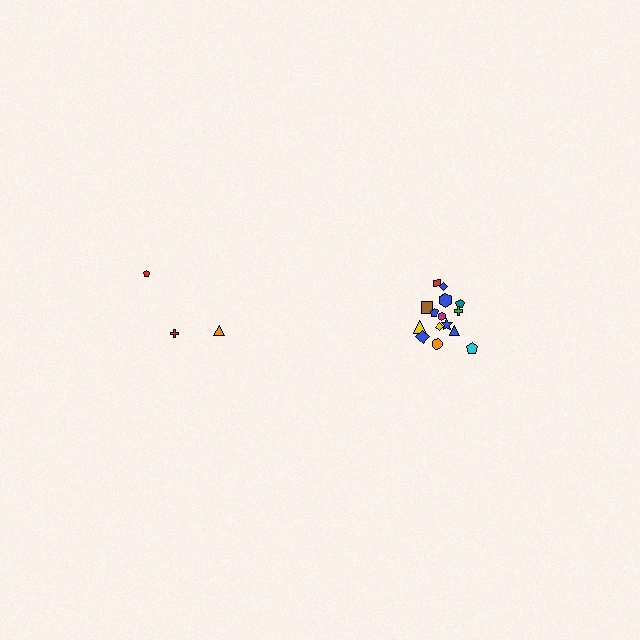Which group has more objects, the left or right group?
The right group.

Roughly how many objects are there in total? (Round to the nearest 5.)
Roughly 20 objects in total.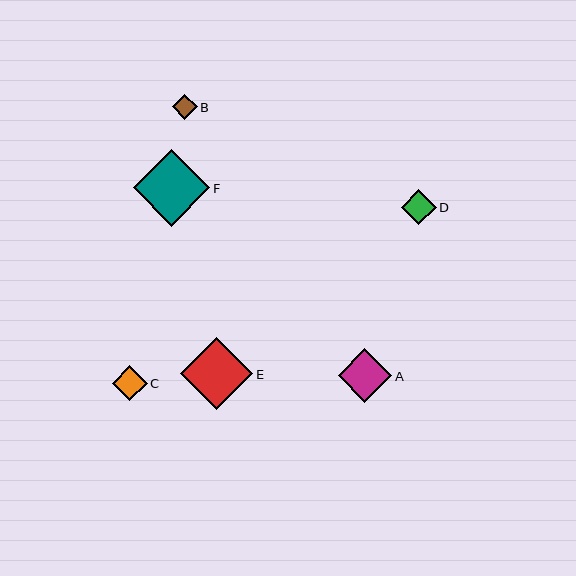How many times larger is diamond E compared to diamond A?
Diamond E is approximately 1.3 times the size of diamond A.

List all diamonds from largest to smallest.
From largest to smallest: F, E, A, D, C, B.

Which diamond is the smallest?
Diamond B is the smallest with a size of approximately 25 pixels.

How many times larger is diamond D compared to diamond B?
Diamond D is approximately 1.4 times the size of diamond B.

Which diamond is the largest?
Diamond F is the largest with a size of approximately 77 pixels.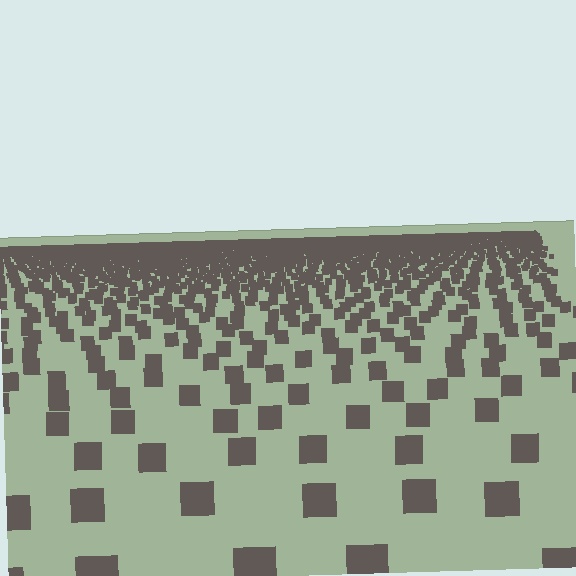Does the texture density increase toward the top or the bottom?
Density increases toward the top.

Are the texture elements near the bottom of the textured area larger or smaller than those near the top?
Larger. Near the bottom, elements are closer to the viewer and appear at a bigger on-screen size.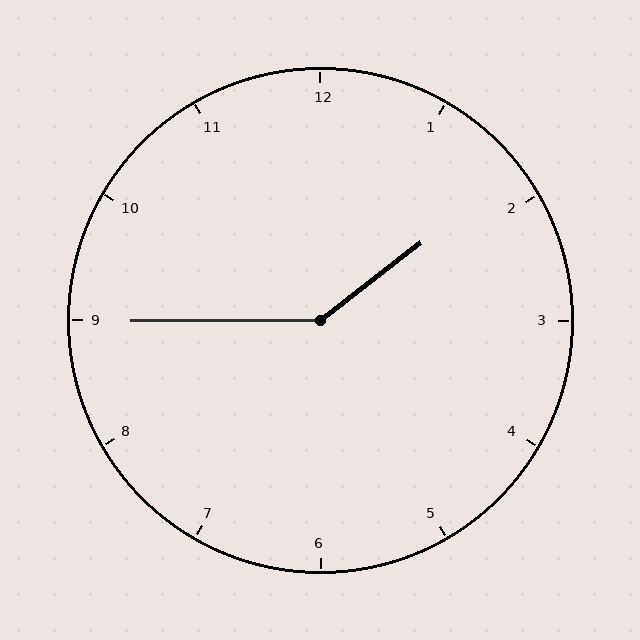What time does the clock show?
1:45.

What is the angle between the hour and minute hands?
Approximately 142 degrees.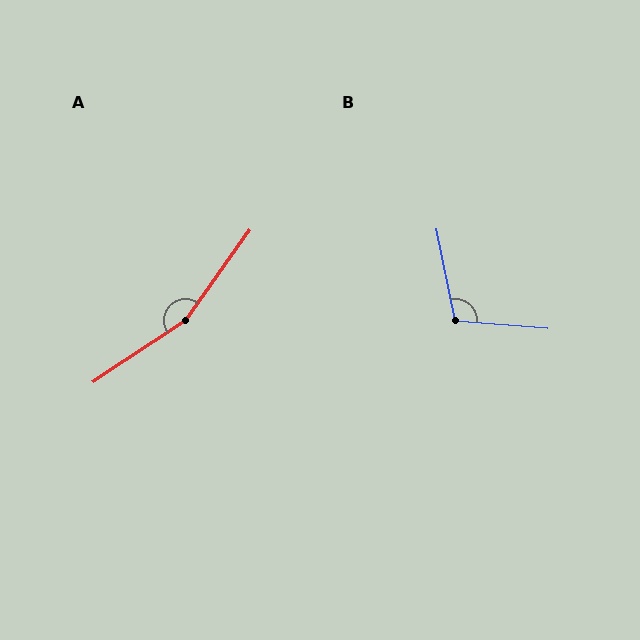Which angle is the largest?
A, at approximately 159 degrees.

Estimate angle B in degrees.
Approximately 106 degrees.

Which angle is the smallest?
B, at approximately 106 degrees.